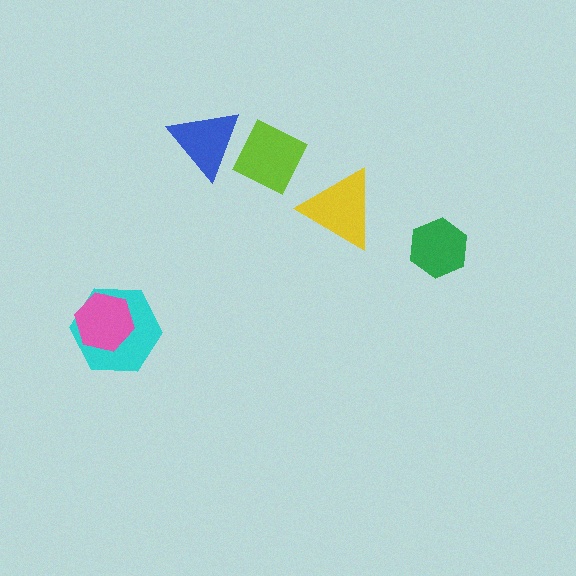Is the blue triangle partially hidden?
Yes, it is partially covered by another shape.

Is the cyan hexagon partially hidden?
Yes, it is partially covered by another shape.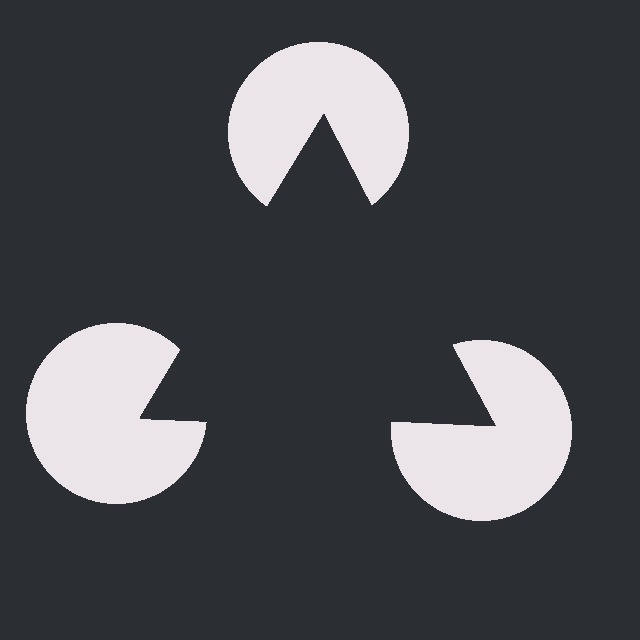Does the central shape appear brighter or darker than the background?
It typically appears slightly darker than the background, even though no actual brightness change is drawn.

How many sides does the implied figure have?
3 sides.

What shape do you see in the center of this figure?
An illusory triangle — its edges are inferred from the aligned wedge cuts in the pac-man discs, not physically drawn.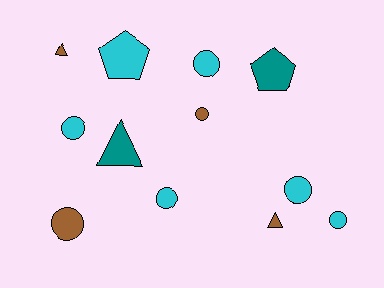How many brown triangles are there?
There are 2 brown triangles.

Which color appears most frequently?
Cyan, with 6 objects.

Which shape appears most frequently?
Circle, with 7 objects.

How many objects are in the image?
There are 12 objects.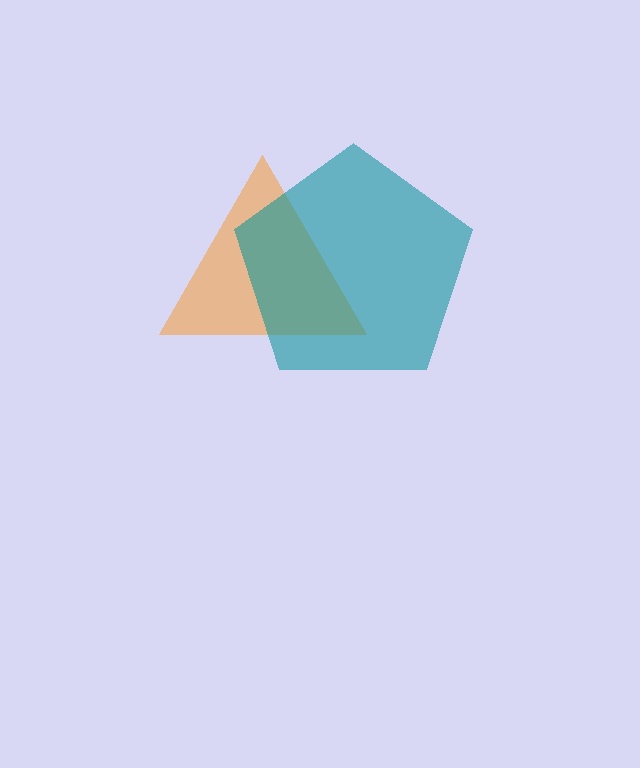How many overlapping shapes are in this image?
There are 2 overlapping shapes in the image.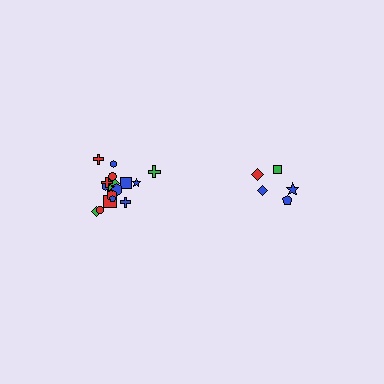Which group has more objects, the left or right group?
The left group.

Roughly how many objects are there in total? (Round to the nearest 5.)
Roughly 25 objects in total.